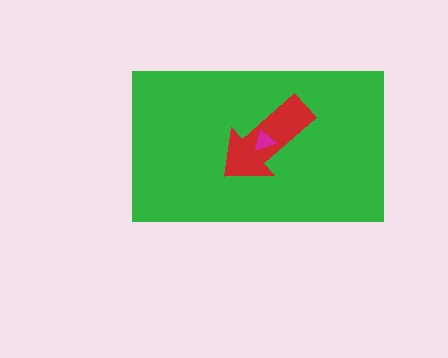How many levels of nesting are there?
3.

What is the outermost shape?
The green rectangle.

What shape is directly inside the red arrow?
The magenta triangle.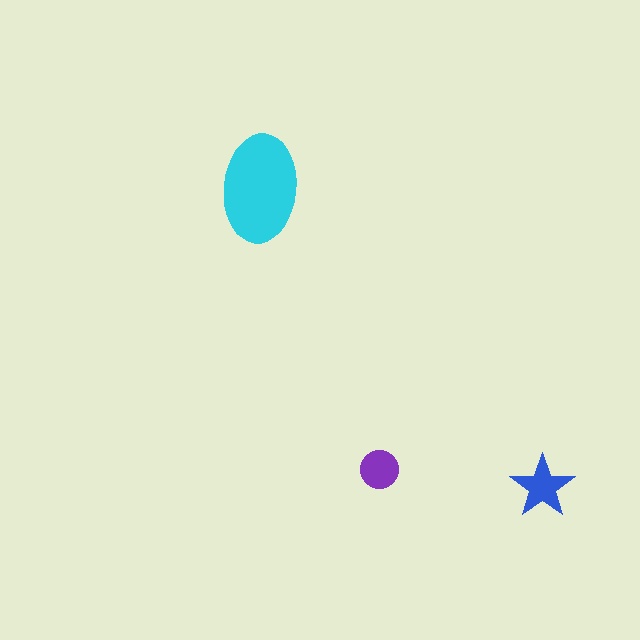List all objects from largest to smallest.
The cyan ellipse, the blue star, the purple circle.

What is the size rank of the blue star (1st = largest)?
2nd.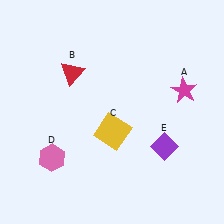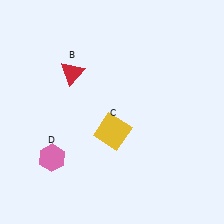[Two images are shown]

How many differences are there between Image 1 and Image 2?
There are 2 differences between the two images.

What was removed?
The magenta star (A), the purple diamond (E) were removed in Image 2.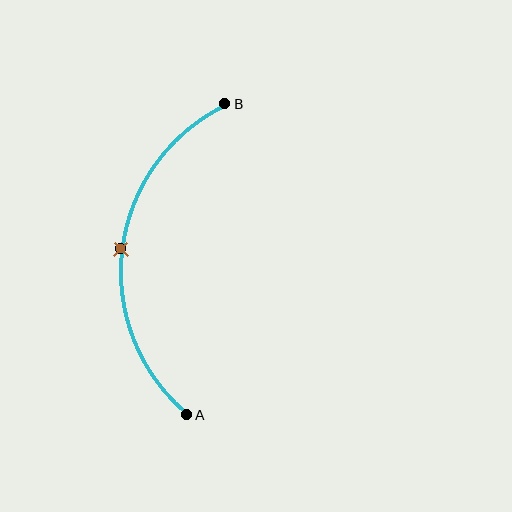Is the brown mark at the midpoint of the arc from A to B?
Yes. The brown mark lies on the arc at equal arc-length from both A and B — it is the arc midpoint.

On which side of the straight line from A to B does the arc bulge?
The arc bulges to the left of the straight line connecting A and B.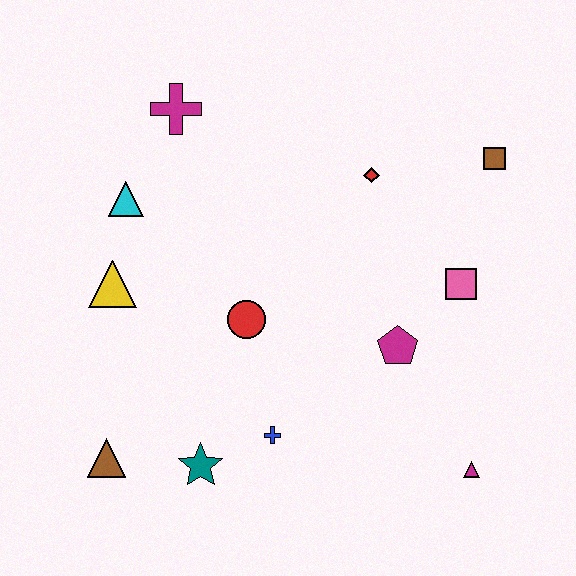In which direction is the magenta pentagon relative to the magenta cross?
The magenta pentagon is below the magenta cross.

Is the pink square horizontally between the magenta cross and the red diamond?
No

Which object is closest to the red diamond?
The brown square is closest to the red diamond.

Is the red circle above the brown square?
No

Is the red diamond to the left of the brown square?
Yes